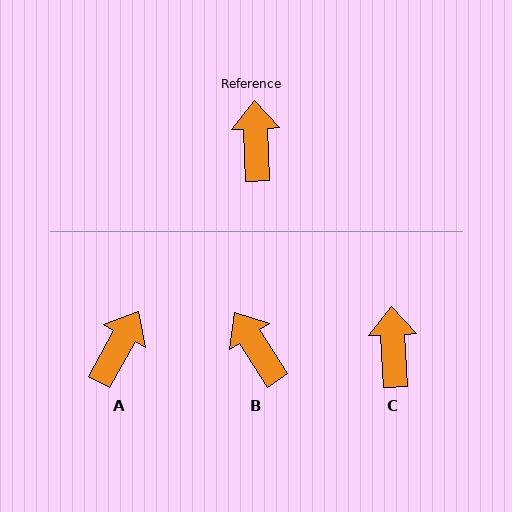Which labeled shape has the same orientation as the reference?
C.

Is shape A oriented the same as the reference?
No, it is off by about 31 degrees.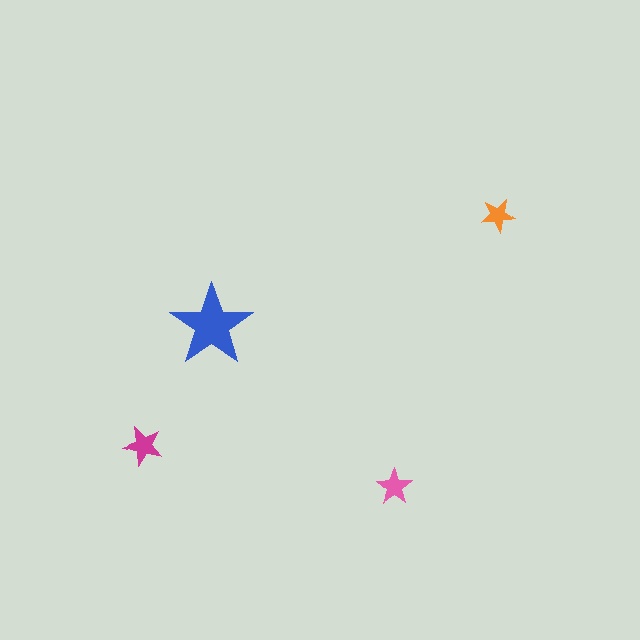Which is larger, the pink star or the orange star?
The pink one.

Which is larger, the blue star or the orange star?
The blue one.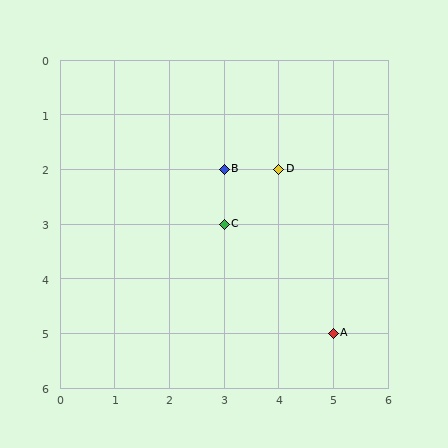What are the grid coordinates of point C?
Point C is at grid coordinates (3, 3).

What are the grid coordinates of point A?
Point A is at grid coordinates (5, 5).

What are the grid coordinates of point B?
Point B is at grid coordinates (3, 2).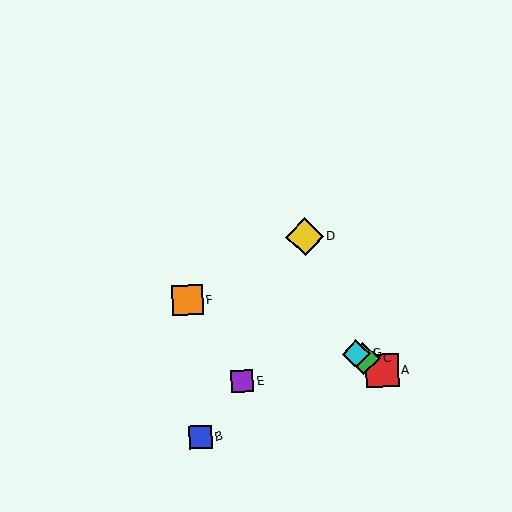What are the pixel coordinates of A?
Object A is at (382, 371).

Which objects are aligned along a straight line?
Objects A, C, G are aligned along a straight line.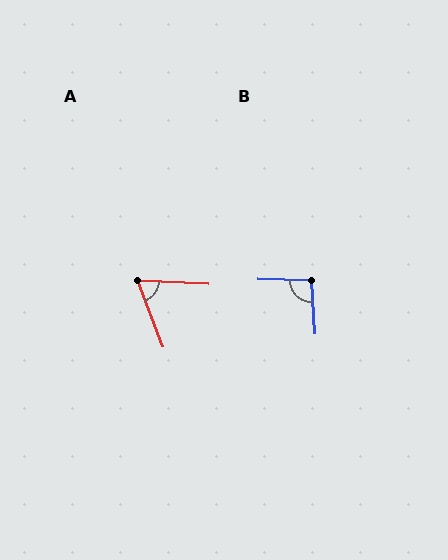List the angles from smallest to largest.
A (66°), B (95°).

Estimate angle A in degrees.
Approximately 66 degrees.